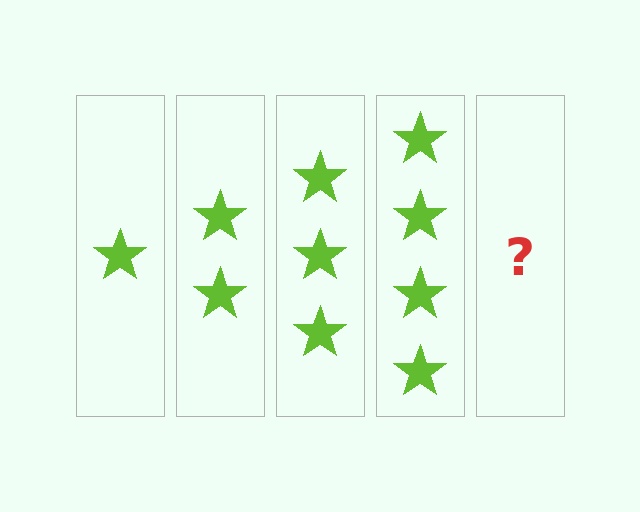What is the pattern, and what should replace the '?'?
The pattern is that each step adds one more star. The '?' should be 5 stars.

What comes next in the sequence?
The next element should be 5 stars.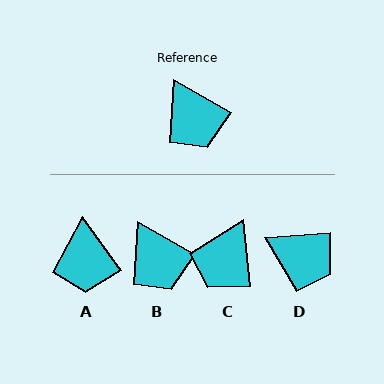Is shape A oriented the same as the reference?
No, it is off by about 24 degrees.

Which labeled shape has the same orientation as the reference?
B.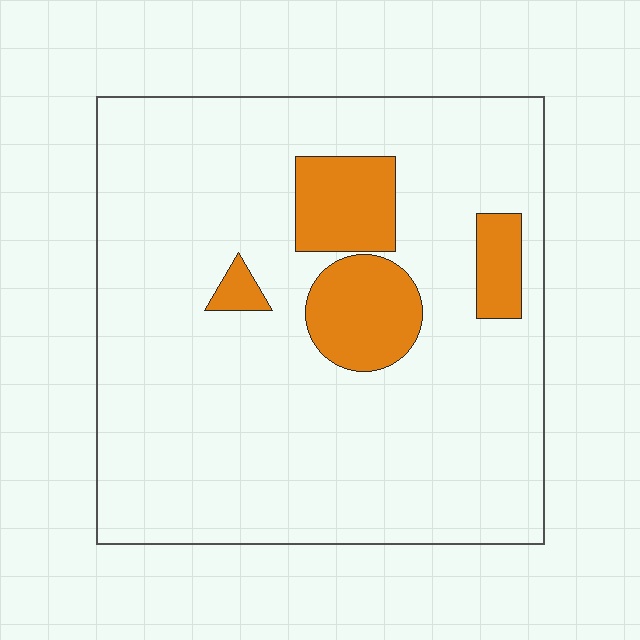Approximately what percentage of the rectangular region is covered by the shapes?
Approximately 15%.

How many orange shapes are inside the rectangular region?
4.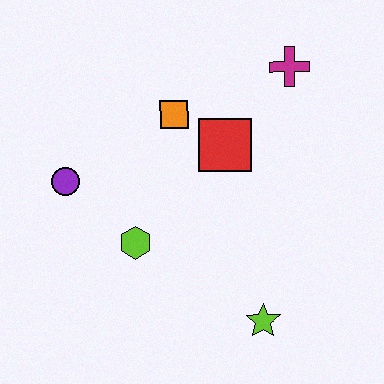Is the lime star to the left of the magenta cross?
Yes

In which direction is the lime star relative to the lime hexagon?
The lime star is to the right of the lime hexagon.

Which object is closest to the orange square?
The red square is closest to the orange square.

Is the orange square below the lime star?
No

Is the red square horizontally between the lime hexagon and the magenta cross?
Yes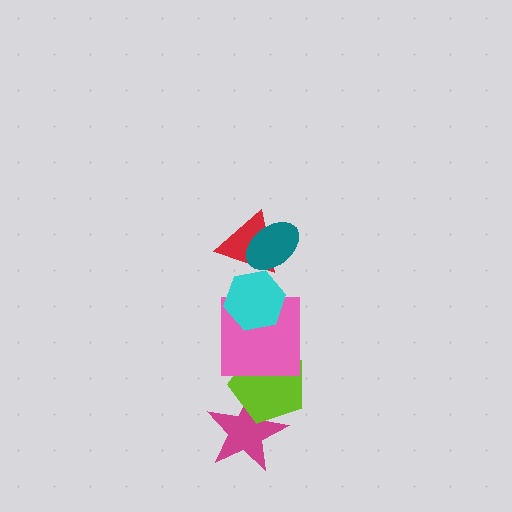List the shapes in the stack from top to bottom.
From top to bottom: the teal ellipse, the red triangle, the cyan hexagon, the pink square, the lime pentagon, the magenta star.